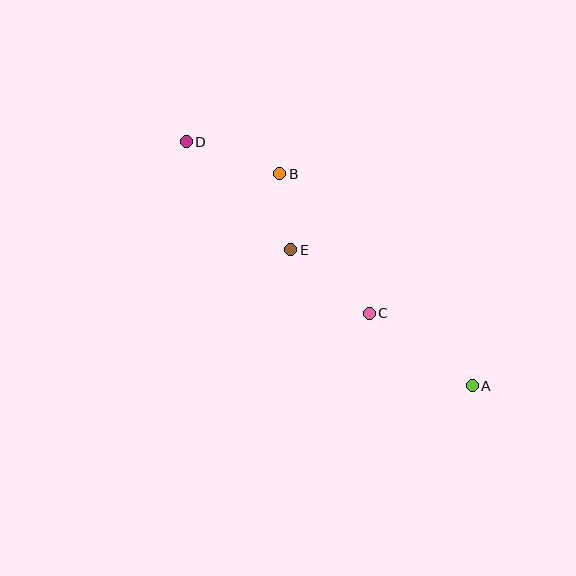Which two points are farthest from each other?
Points A and D are farthest from each other.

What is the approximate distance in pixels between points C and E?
The distance between C and E is approximately 101 pixels.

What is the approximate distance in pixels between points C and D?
The distance between C and D is approximately 251 pixels.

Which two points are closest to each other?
Points B and E are closest to each other.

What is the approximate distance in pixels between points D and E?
The distance between D and E is approximately 150 pixels.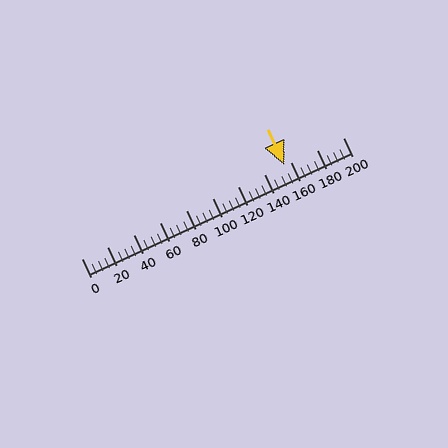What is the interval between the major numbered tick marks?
The major tick marks are spaced 20 units apart.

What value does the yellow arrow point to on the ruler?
The yellow arrow points to approximately 155.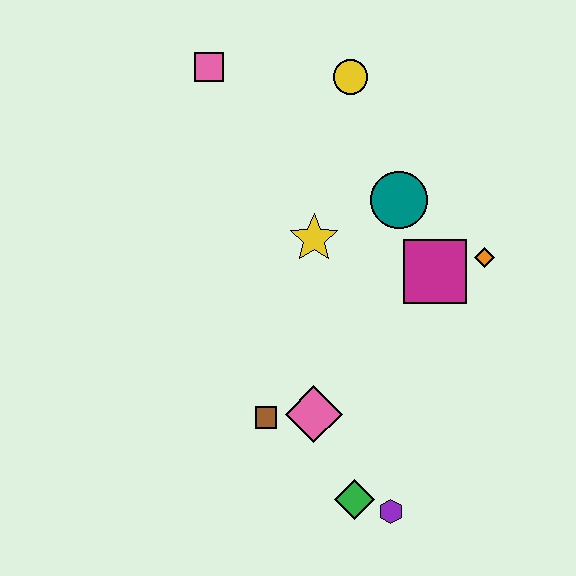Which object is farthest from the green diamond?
The pink square is farthest from the green diamond.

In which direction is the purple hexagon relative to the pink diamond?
The purple hexagon is below the pink diamond.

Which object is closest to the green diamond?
The purple hexagon is closest to the green diamond.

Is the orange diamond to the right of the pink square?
Yes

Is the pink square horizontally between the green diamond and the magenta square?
No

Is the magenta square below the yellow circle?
Yes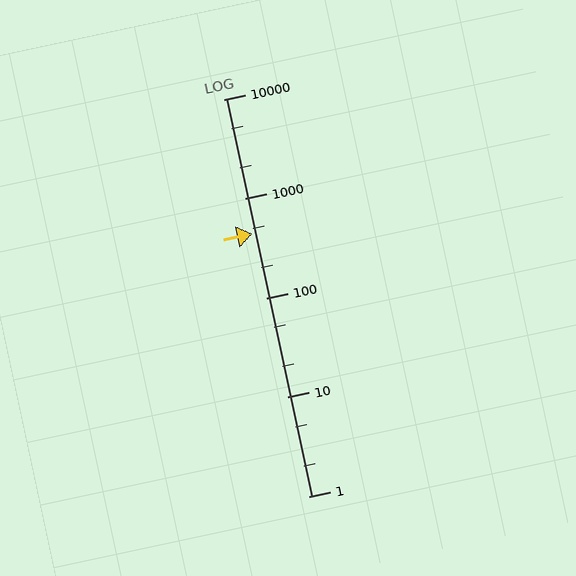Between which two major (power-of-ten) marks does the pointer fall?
The pointer is between 100 and 1000.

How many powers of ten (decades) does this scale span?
The scale spans 4 decades, from 1 to 10000.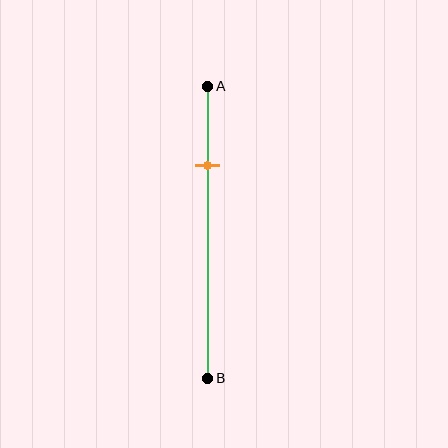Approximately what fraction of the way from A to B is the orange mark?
The orange mark is approximately 25% of the way from A to B.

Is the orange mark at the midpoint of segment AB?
No, the mark is at about 25% from A, not at the 50% midpoint.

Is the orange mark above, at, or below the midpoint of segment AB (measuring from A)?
The orange mark is above the midpoint of segment AB.